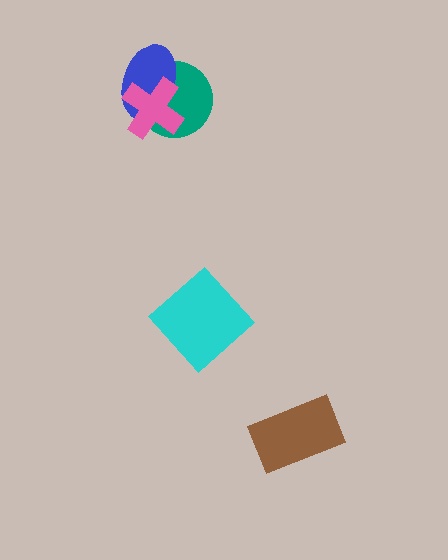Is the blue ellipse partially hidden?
Yes, it is partially covered by another shape.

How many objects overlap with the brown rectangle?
0 objects overlap with the brown rectangle.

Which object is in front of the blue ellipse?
The pink cross is in front of the blue ellipse.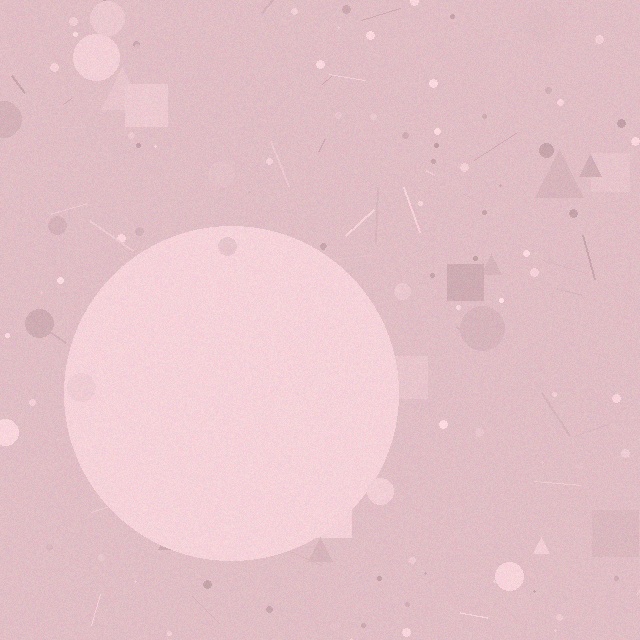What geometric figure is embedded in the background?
A circle is embedded in the background.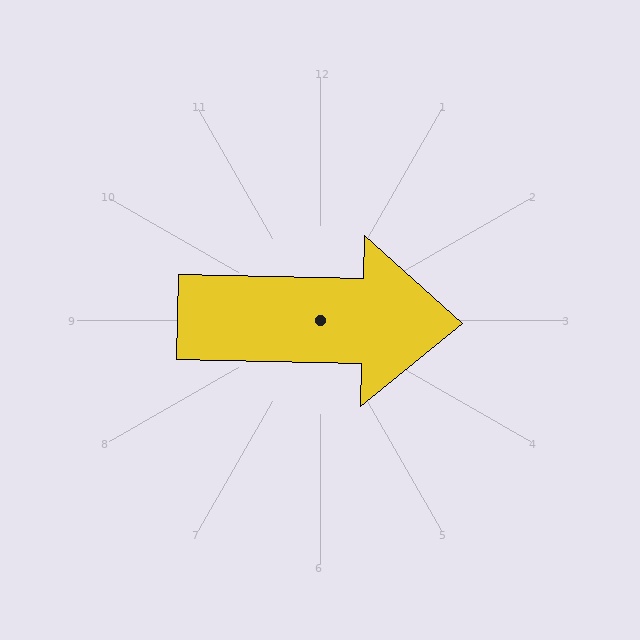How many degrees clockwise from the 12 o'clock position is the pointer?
Approximately 91 degrees.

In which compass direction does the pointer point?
East.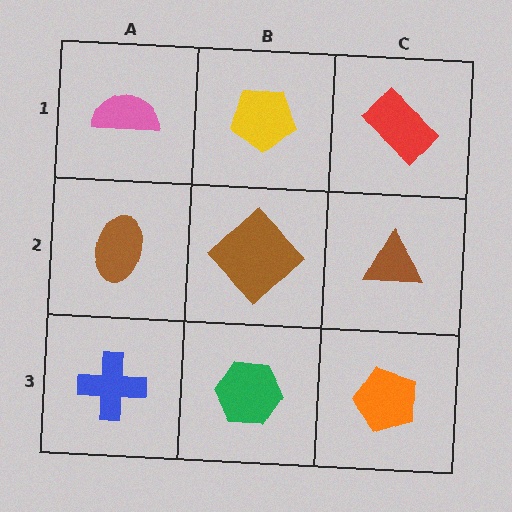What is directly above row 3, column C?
A brown triangle.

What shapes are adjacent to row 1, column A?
A brown ellipse (row 2, column A), a yellow pentagon (row 1, column B).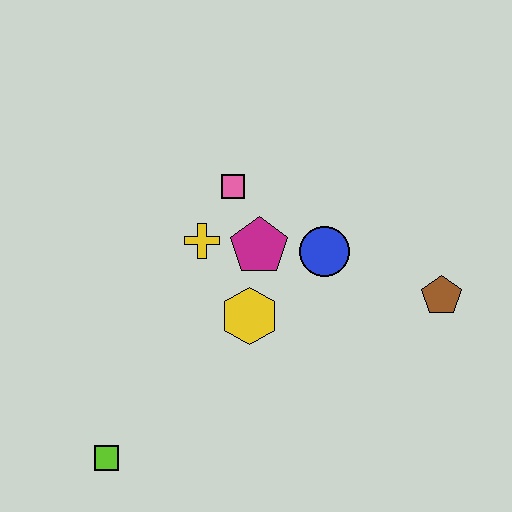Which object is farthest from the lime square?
The brown pentagon is farthest from the lime square.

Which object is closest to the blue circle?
The magenta pentagon is closest to the blue circle.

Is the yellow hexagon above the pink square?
No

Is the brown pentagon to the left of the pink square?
No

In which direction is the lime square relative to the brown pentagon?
The lime square is to the left of the brown pentagon.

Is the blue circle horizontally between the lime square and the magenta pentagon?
No